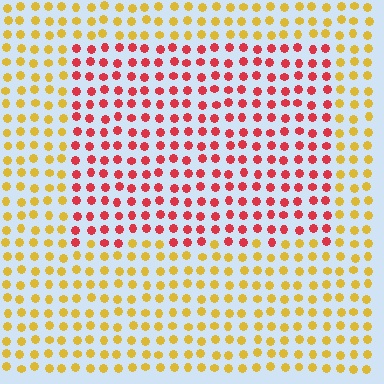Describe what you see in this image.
The image is filled with small yellow elements in a uniform arrangement. A rectangle-shaped region is visible where the elements are tinted to a slightly different hue, forming a subtle color boundary.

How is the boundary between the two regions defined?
The boundary is defined purely by a slight shift in hue (about 54 degrees). Spacing, size, and orientation are identical on both sides.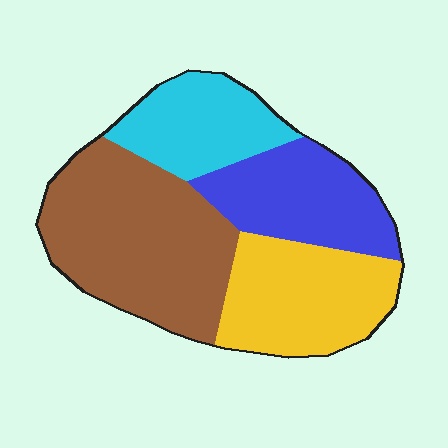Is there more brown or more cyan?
Brown.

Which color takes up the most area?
Brown, at roughly 35%.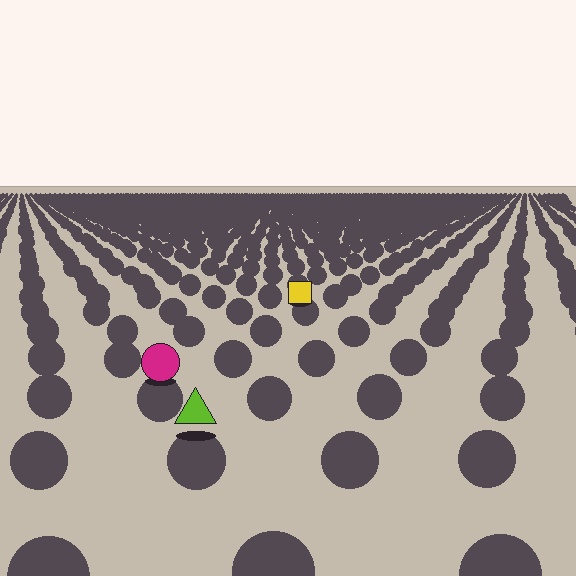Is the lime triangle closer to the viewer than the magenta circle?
Yes. The lime triangle is closer — you can tell from the texture gradient: the ground texture is coarser near it.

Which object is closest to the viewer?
The lime triangle is closest. The texture marks near it are larger and more spread out.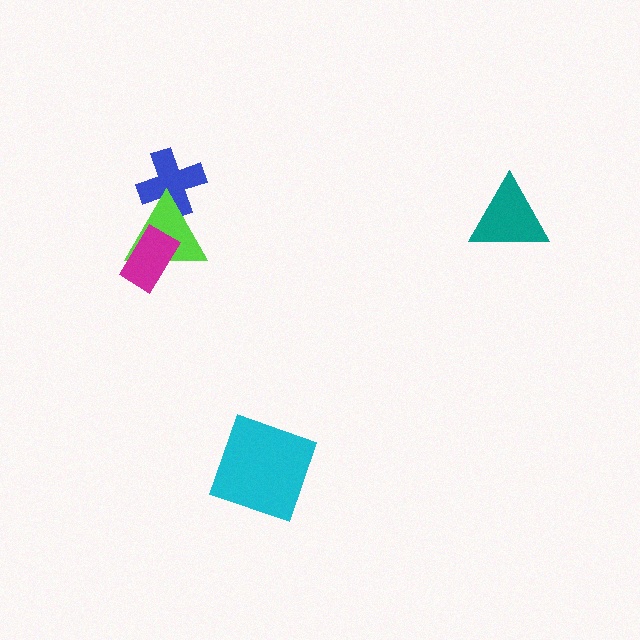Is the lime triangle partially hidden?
Yes, it is partially covered by another shape.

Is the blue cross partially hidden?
Yes, it is partially covered by another shape.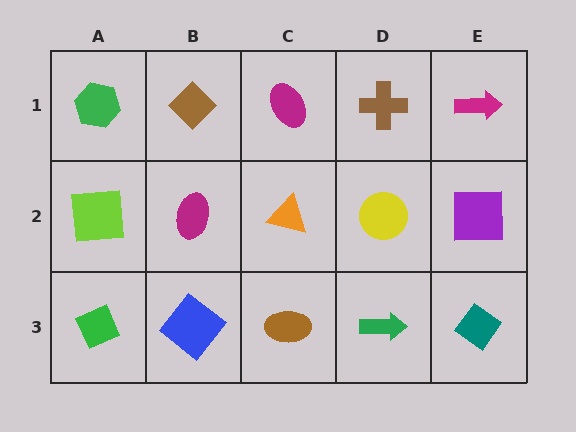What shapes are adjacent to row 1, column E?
A purple square (row 2, column E), a brown cross (row 1, column D).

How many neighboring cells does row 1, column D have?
3.